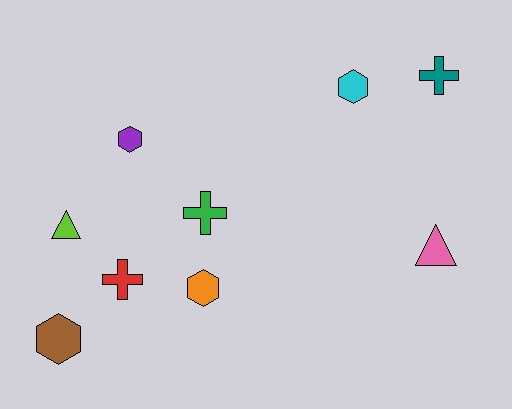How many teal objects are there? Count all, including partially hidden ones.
There is 1 teal object.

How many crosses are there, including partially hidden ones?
There are 3 crosses.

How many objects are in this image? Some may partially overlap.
There are 9 objects.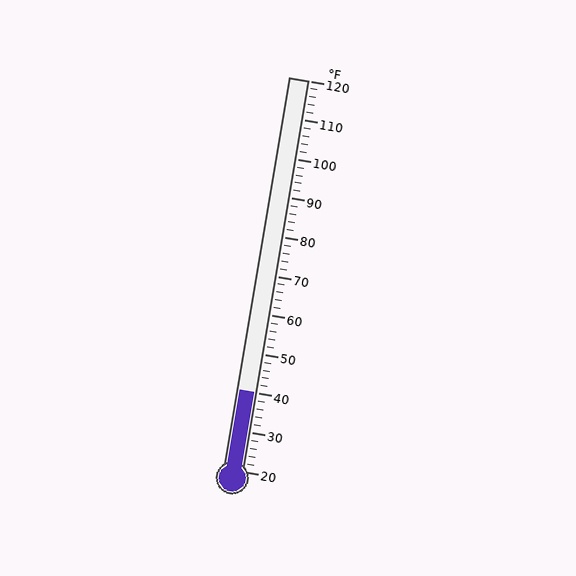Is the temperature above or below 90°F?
The temperature is below 90°F.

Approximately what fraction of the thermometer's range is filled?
The thermometer is filled to approximately 20% of its range.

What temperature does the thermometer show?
The thermometer shows approximately 40°F.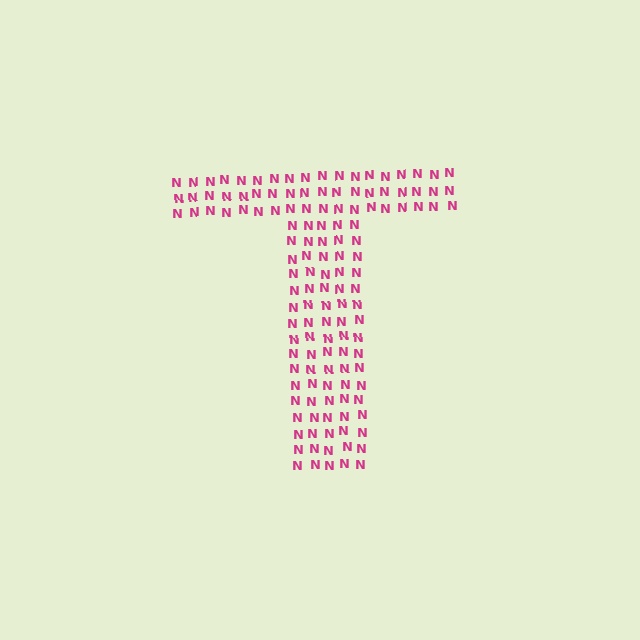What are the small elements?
The small elements are letter N's.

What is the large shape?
The large shape is the letter T.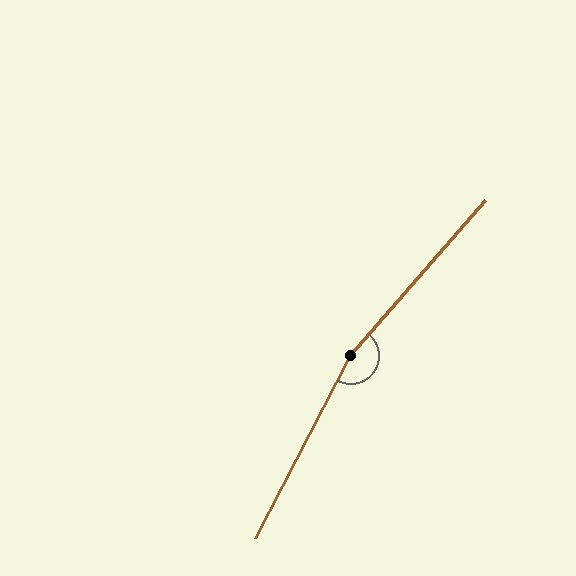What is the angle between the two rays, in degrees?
Approximately 167 degrees.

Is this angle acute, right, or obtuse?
It is obtuse.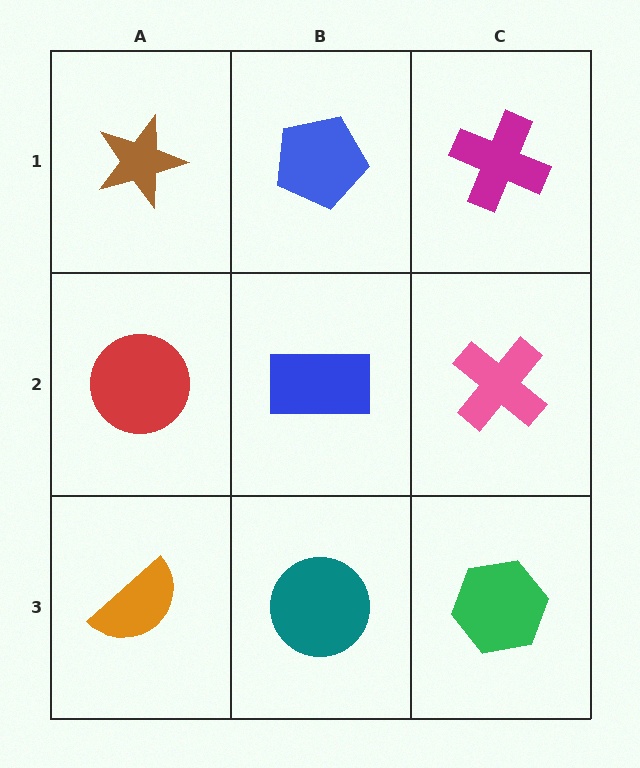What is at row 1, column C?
A magenta cross.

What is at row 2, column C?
A pink cross.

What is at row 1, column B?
A blue pentagon.